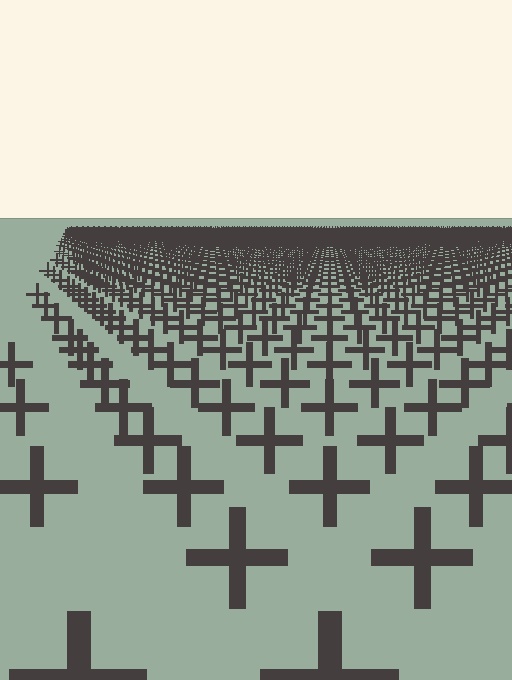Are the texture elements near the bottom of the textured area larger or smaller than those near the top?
Larger. Near the bottom, elements are closer to the viewer and appear at a bigger on-screen size.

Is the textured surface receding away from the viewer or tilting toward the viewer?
The surface is receding away from the viewer. Texture elements get smaller and denser toward the top.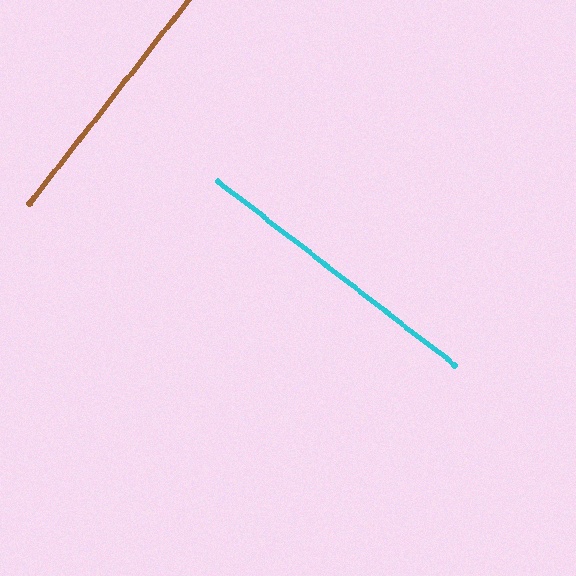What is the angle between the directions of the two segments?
Approximately 90 degrees.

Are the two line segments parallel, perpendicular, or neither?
Perpendicular — they meet at approximately 90°.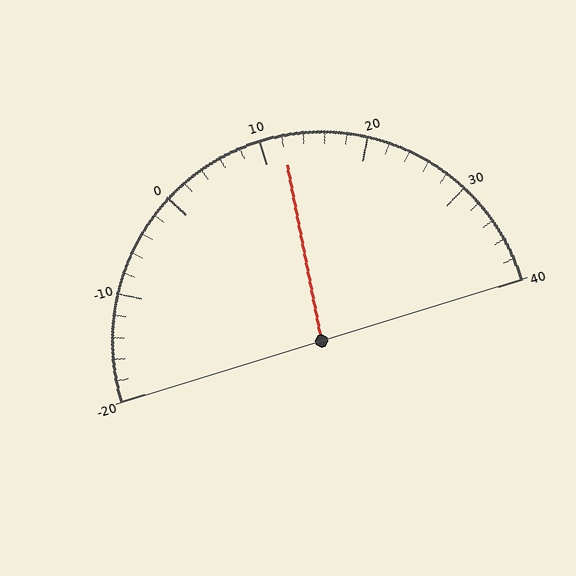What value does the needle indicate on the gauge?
The needle indicates approximately 12.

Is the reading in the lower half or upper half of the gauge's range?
The reading is in the upper half of the range (-20 to 40).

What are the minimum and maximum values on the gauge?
The gauge ranges from -20 to 40.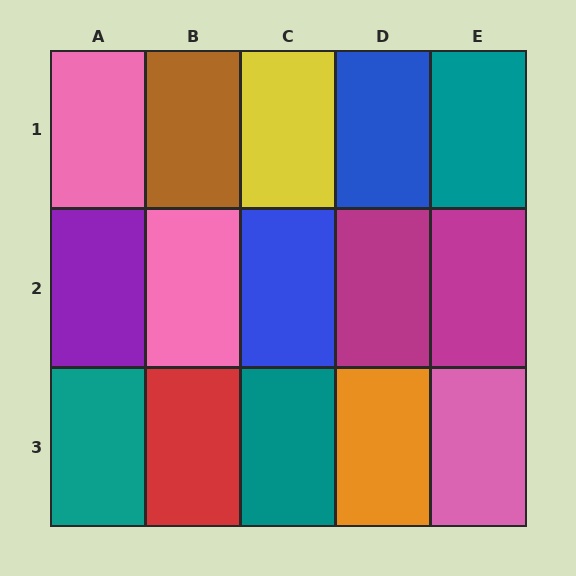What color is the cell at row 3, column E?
Pink.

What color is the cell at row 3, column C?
Teal.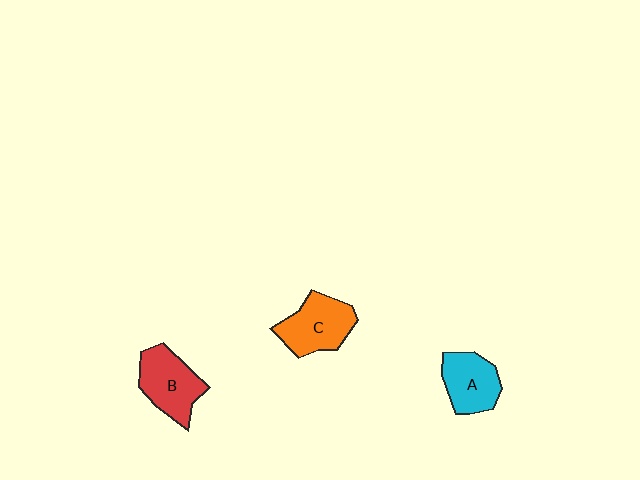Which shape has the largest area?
Shape B (red).